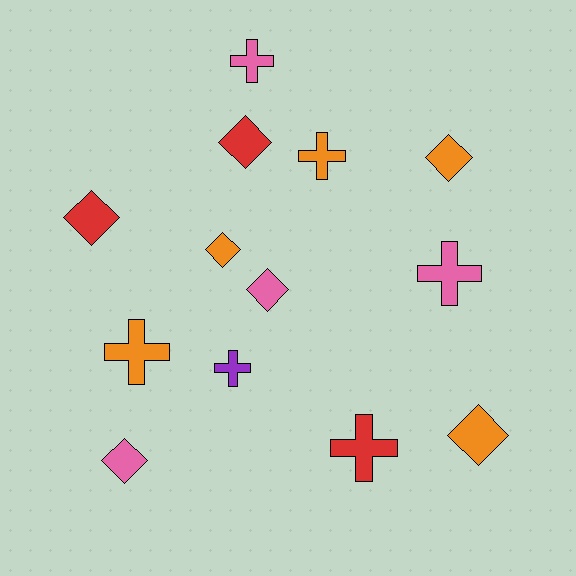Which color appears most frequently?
Orange, with 5 objects.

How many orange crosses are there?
There are 2 orange crosses.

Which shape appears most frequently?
Diamond, with 7 objects.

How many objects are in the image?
There are 13 objects.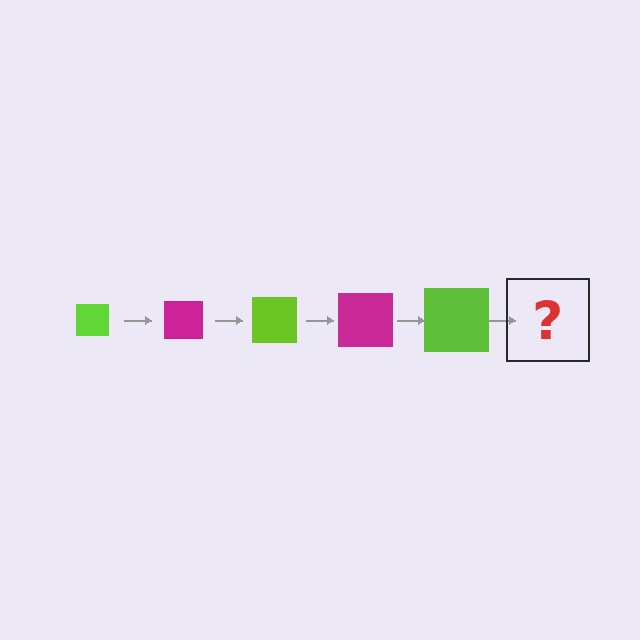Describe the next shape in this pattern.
It should be a magenta square, larger than the previous one.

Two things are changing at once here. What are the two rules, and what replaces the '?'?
The two rules are that the square grows larger each step and the color cycles through lime and magenta. The '?' should be a magenta square, larger than the previous one.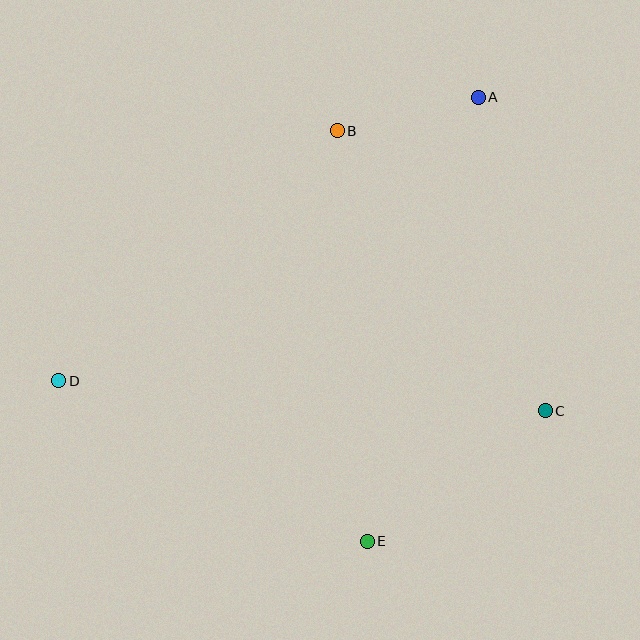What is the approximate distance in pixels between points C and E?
The distance between C and E is approximately 221 pixels.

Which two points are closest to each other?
Points A and B are closest to each other.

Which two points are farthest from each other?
Points A and D are farthest from each other.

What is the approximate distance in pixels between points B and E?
The distance between B and E is approximately 411 pixels.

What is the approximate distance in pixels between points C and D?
The distance between C and D is approximately 488 pixels.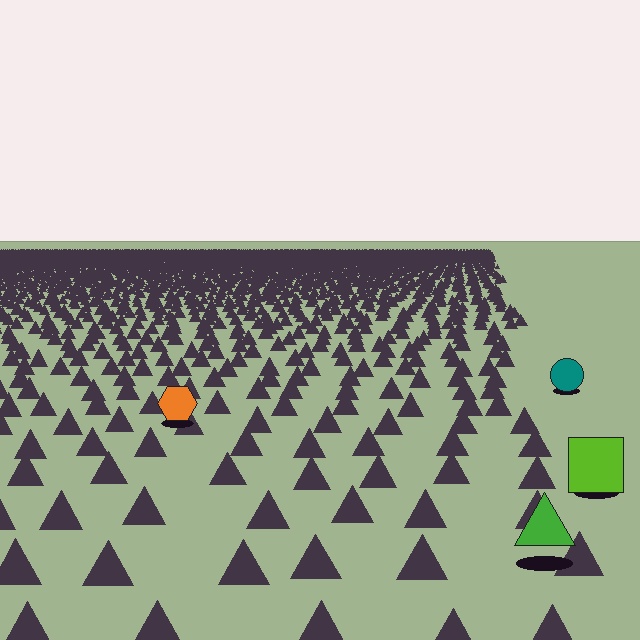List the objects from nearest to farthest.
From nearest to farthest: the green triangle, the lime square, the orange hexagon, the teal circle.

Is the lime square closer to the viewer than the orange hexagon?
Yes. The lime square is closer — you can tell from the texture gradient: the ground texture is coarser near it.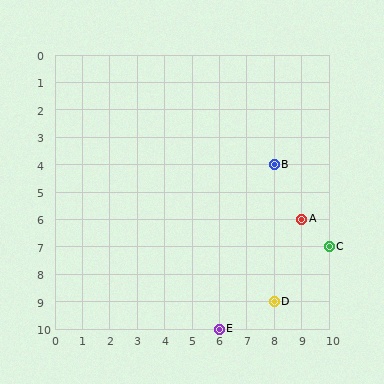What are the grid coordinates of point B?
Point B is at grid coordinates (8, 4).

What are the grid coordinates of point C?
Point C is at grid coordinates (10, 7).